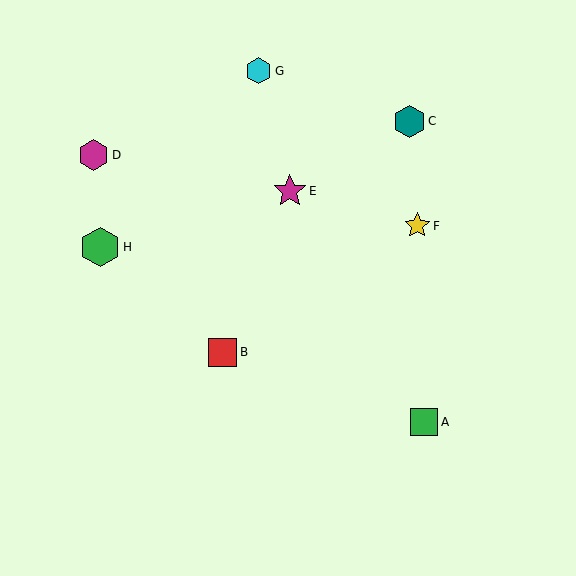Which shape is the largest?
The green hexagon (labeled H) is the largest.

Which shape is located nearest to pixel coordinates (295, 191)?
The magenta star (labeled E) at (290, 191) is nearest to that location.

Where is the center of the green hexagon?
The center of the green hexagon is at (100, 247).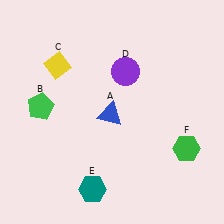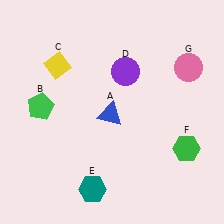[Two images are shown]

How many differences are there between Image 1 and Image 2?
There is 1 difference between the two images.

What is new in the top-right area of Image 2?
A pink circle (G) was added in the top-right area of Image 2.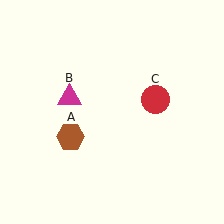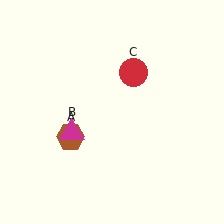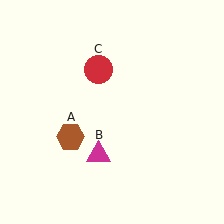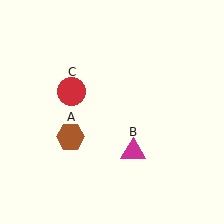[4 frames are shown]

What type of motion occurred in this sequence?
The magenta triangle (object B), red circle (object C) rotated counterclockwise around the center of the scene.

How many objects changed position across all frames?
2 objects changed position: magenta triangle (object B), red circle (object C).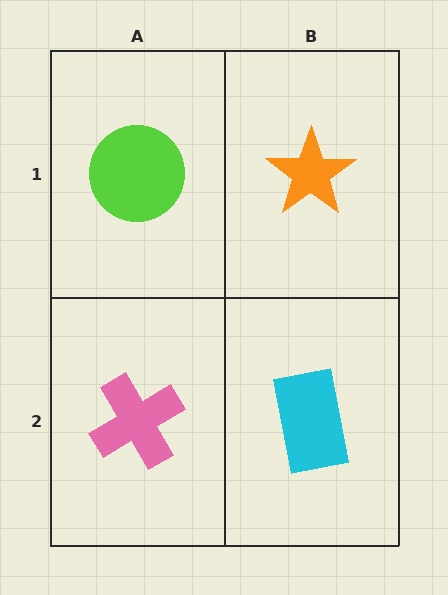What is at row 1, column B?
An orange star.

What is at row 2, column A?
A pink cross.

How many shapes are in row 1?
2 shapes.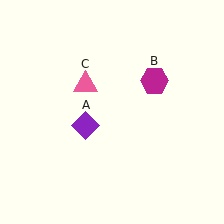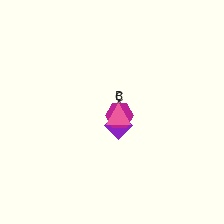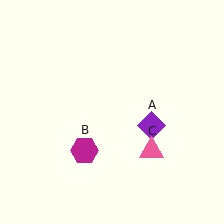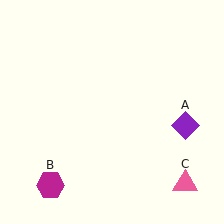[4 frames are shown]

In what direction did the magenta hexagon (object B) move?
The magenta hexagon (object B) moved down and to the left.